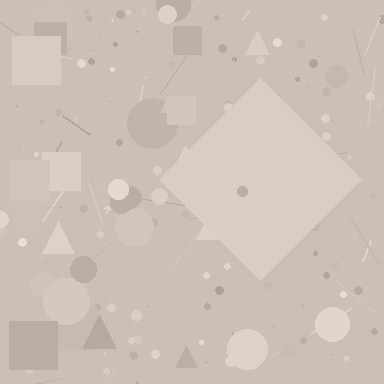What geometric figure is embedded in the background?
A diamond is embedded in the background.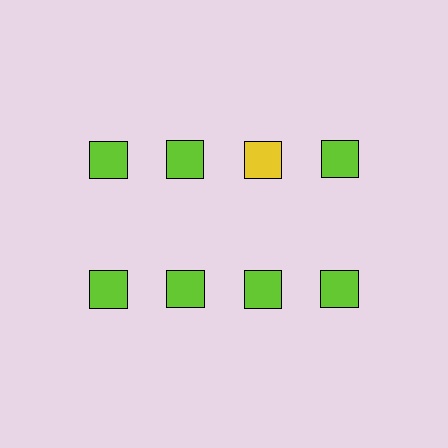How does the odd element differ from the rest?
It has a different color: yellow instead of lime.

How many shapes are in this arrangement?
There are 8 shapes arranged in a grid pattern.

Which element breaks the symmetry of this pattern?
The yellow square in the top row, center column breaks the symmetry. All other shapes are lime squares.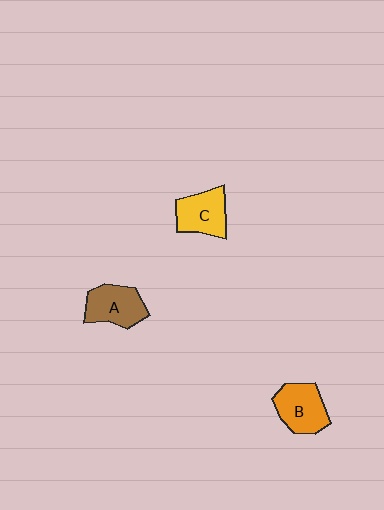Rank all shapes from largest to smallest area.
From largest to smallest: B (orange), A (brown), C (yellow).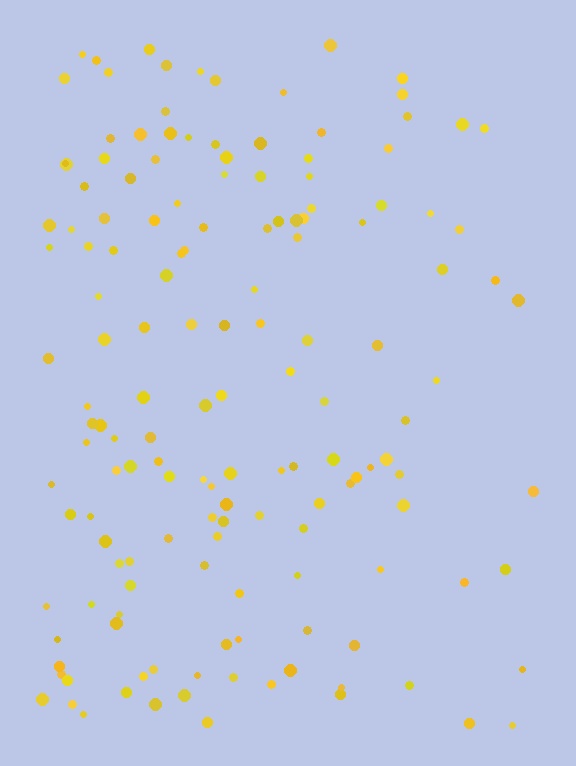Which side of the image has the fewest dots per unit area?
The right.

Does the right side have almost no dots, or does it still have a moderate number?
Still a moderate number, just noticeably fewer than the left.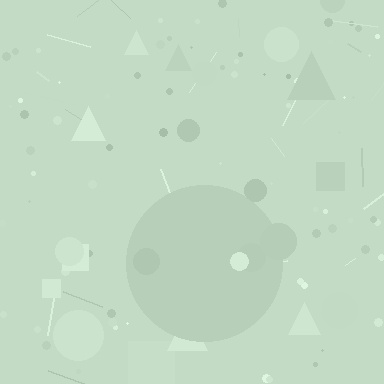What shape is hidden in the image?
A circle is hidden in the image.